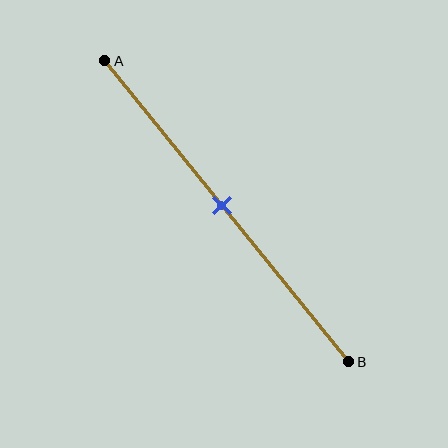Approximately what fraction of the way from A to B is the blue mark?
The blue mark is approximately 50% of the way from A to B.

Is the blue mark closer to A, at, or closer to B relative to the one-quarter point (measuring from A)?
The blue mark is closer to point B than the one-quarter point of segment AB.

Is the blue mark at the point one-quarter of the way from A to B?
No, the mark is at about 50% from A, not at the 25% one-quarter point.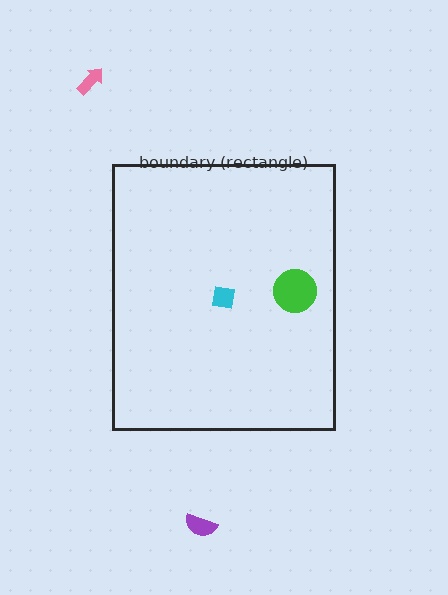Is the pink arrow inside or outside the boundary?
Outside.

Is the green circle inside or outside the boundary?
Inside.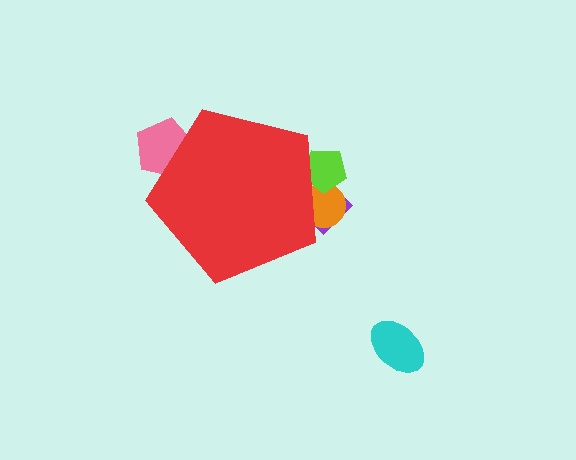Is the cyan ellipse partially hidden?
No, the cyan ellipse is fully visible.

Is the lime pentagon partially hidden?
Yes, the lime pentagon is partially hidden behind the red pentagon.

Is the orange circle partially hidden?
Yes, the orange circle is partially hidden behind the red pentagon.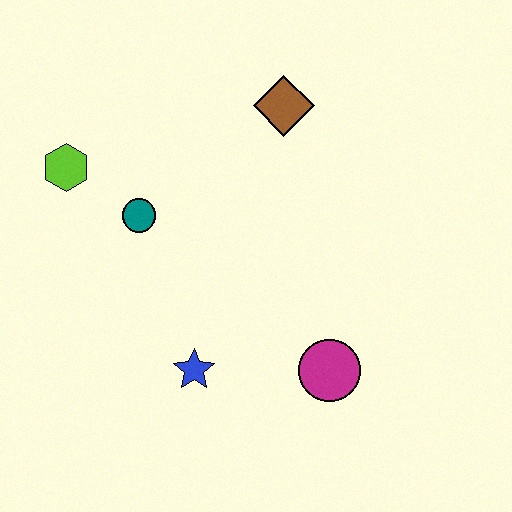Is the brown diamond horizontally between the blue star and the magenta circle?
Yes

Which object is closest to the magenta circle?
The blue star is closest to the magenta circle.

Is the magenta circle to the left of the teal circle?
No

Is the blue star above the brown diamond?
No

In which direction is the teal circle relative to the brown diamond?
The teal circle is to the left of the brown diamond.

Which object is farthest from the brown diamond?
The blue star is farthest from the brown diamond.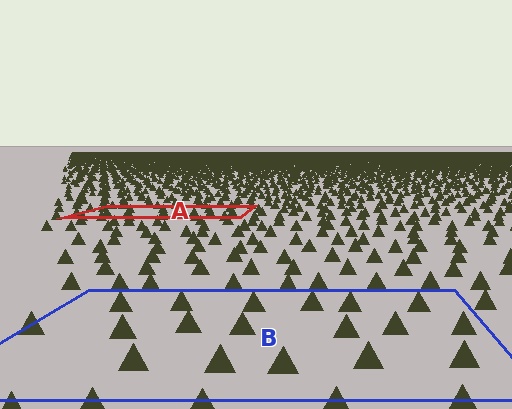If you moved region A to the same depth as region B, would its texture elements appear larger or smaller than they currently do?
They would appear larger. At a closer depth, the same texture elements are projected at a bigger on-screen size.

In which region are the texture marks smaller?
The texture marks are smaller in region A, because it is farther away.